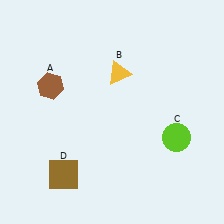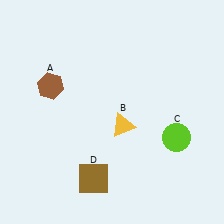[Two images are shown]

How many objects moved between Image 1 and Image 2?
2 objects moved between the two images.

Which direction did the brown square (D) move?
The brown square (D) moved right.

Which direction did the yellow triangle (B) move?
The yellow triangle (B) moved down.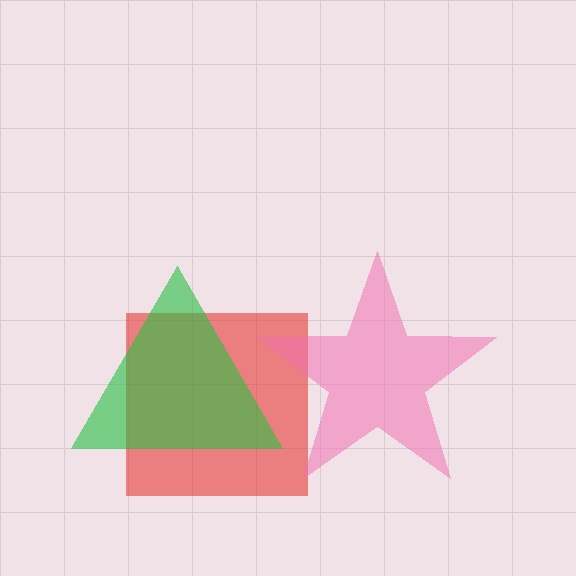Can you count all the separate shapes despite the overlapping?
Yes, there are 3 separate shapes.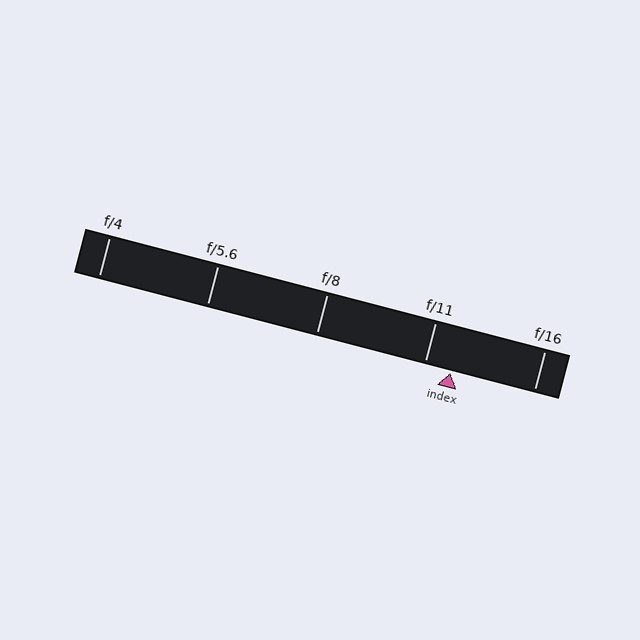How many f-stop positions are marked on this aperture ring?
There are 5 f-stop positions marked.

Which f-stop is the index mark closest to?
The index mark is closest to f/11.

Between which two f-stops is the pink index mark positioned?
The index mark is between f/11 and f/16.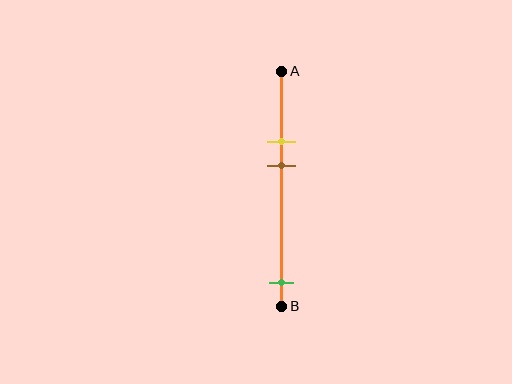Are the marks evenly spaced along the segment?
No, the marks are not evenly spaced.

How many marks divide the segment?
There are 3 marks dividing the segment.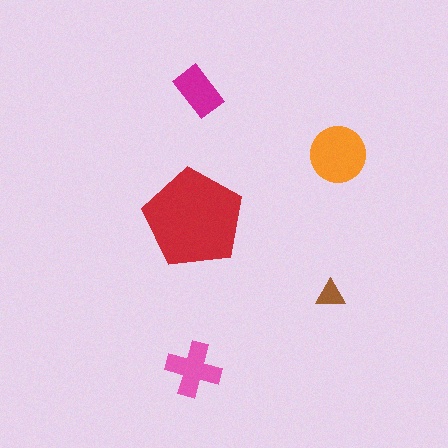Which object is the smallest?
The brown triangle.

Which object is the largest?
The red pentagon.